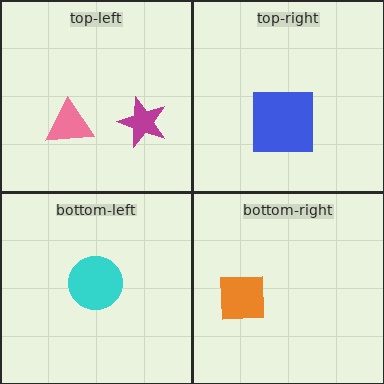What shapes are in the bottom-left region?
The cyan circle.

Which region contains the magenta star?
The top-left region.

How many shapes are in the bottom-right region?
1.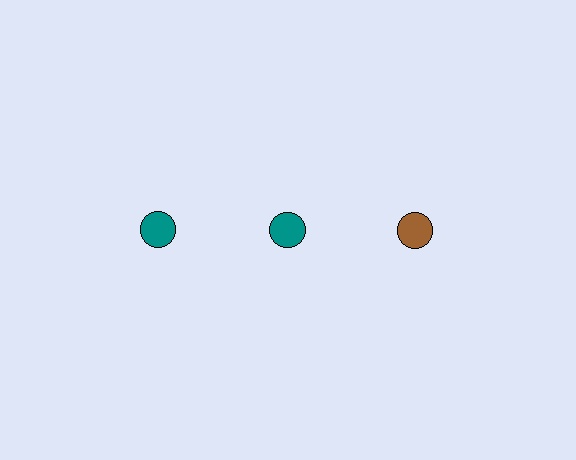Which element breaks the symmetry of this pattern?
The brown circle in the top row, center column breaks the symmetry. All other shapes are teal circles.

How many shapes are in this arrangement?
There are 3 shapes arranged in a grid pattern.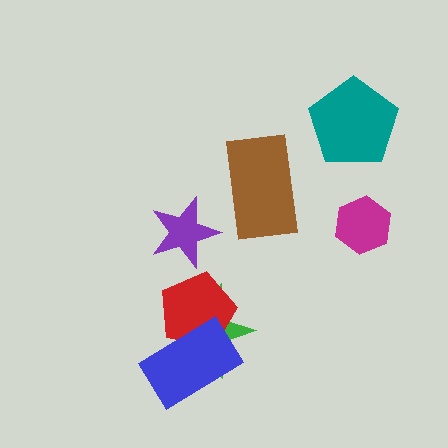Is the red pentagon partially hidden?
Yes, it is partially covered by another shape.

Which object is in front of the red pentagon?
The blue rectangle is in front of the red pentagon.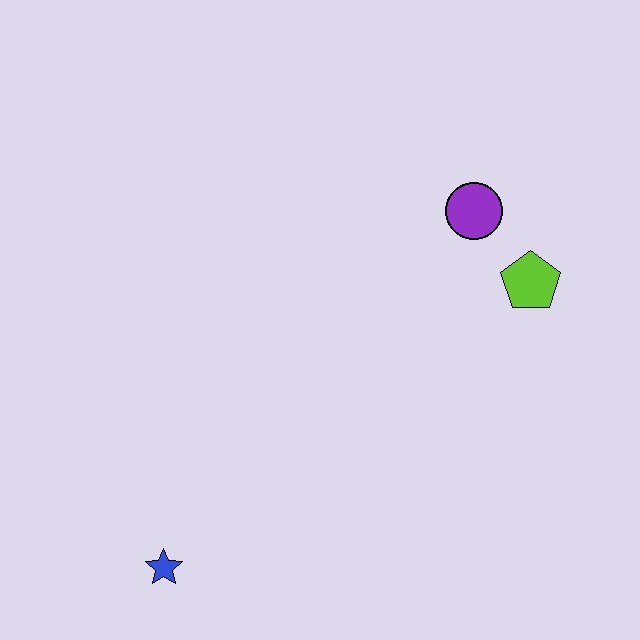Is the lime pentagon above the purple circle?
No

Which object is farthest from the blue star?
The purple circle is farthest from the blue star.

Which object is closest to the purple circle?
The lime pentagon is closest to the purple circle.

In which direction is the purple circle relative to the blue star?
The purple circle is above the blue star.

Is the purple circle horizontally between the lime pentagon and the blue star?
Yes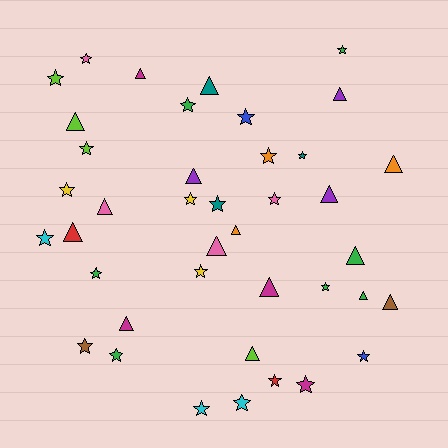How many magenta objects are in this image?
There are 4 magenta objects.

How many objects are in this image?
There are 40 objects.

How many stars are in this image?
There are 23 stars.